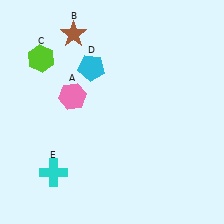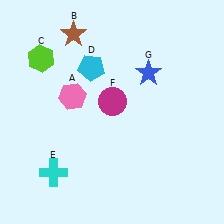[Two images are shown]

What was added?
A magenta circle (F), a blue star (G) were added in Image 2.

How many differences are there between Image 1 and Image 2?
There are 2 differences between the two images.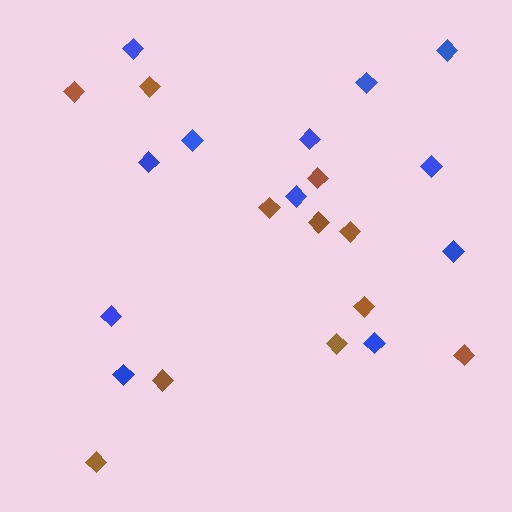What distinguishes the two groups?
There are 2 groups: one group of brown diamonds (11) and one group of blue diamonds (12).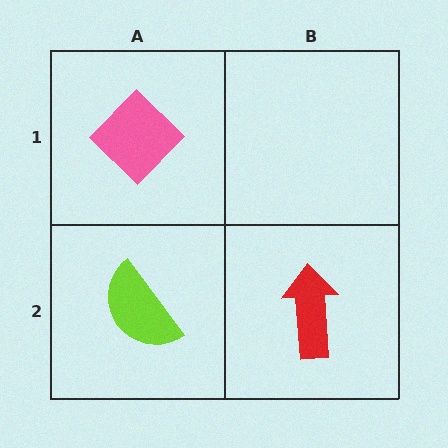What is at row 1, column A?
A pink diamond.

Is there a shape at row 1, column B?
No, that cell is empty.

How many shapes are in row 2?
2 shapes.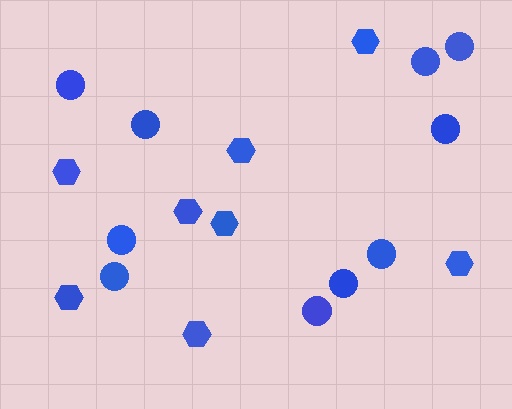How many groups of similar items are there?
There are 2 groups: one group of hexagons (8) and one group of circles (10).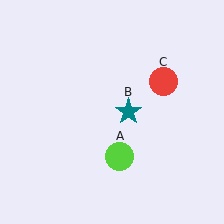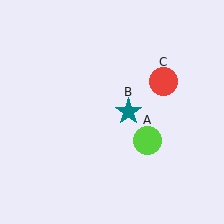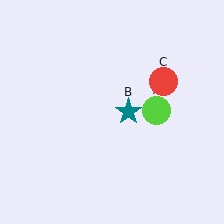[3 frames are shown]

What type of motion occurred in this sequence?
The lime circle (object A) rotated counterclockwise around the center of the scene.